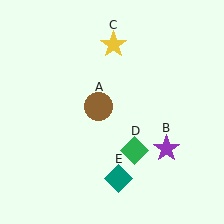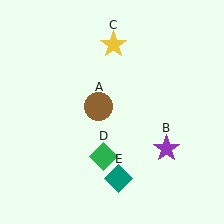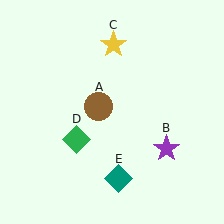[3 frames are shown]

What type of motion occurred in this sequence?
The green diamond (object D) rotated clockwise around the center of the scene.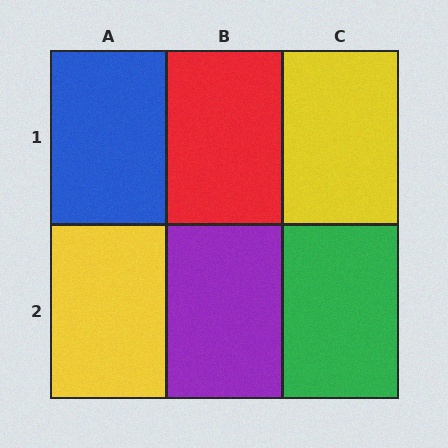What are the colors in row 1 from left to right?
Blue, red, yellow.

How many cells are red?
1 cell is red.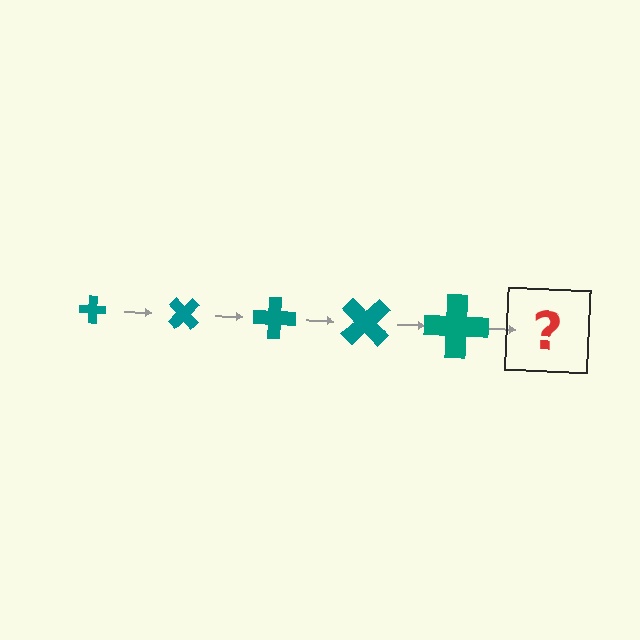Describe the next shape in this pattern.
It should be a cross, larger than the previous one and rotated 225 degrees from the start.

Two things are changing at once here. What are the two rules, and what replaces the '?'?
The two rules are that the cross grows larger each step and it rotates 45 degrees each step. The '?' should be a cross, larger than the previous one and rotated 225 degrees from the start.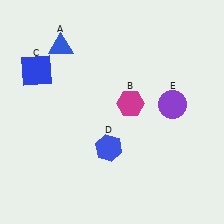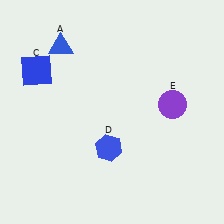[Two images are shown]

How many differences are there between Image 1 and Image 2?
There is 1 difference between the two images.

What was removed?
The magenta hexagon (B) was removed in Image 2.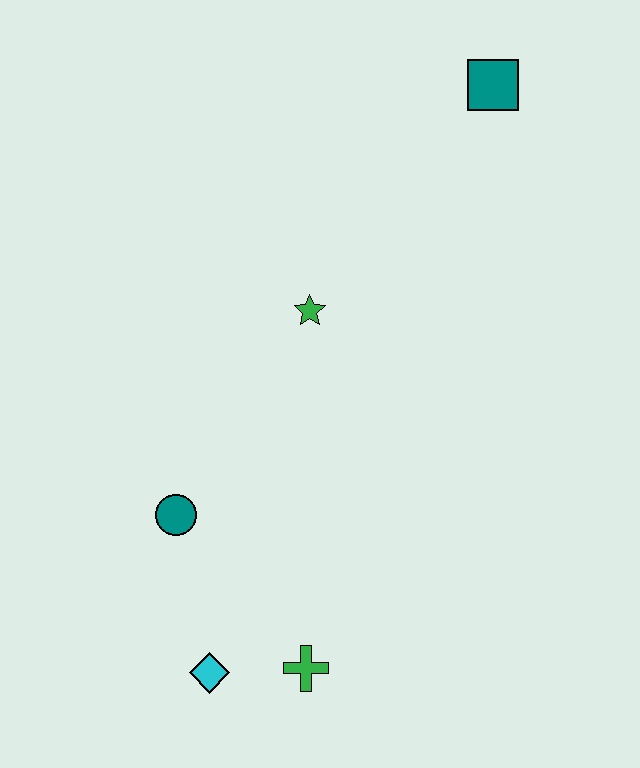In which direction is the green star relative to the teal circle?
The green star is above the teal circle.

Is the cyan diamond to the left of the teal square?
Yes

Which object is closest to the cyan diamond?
The green cross is closest to the cyan diamond.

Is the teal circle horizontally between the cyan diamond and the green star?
No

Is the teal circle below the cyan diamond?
No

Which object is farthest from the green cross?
The teal square is farthest from the green cross.